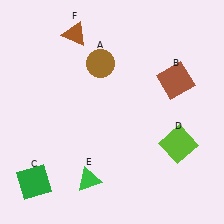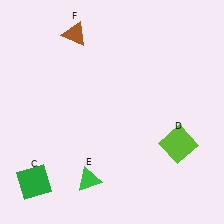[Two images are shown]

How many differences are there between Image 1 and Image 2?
There are 2 differences between the two images.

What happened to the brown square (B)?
The brown square (B) was removed in Image 2. It was in the top-right area of Image 1.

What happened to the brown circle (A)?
The brown circle (A) was removed in Image 2. It was in the top-left area of Image 1.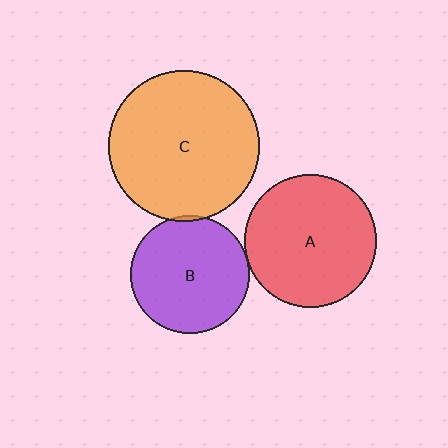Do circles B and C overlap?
Yes.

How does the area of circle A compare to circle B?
Approximately 1.3 times.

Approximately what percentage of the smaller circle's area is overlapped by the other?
Approximately 5%.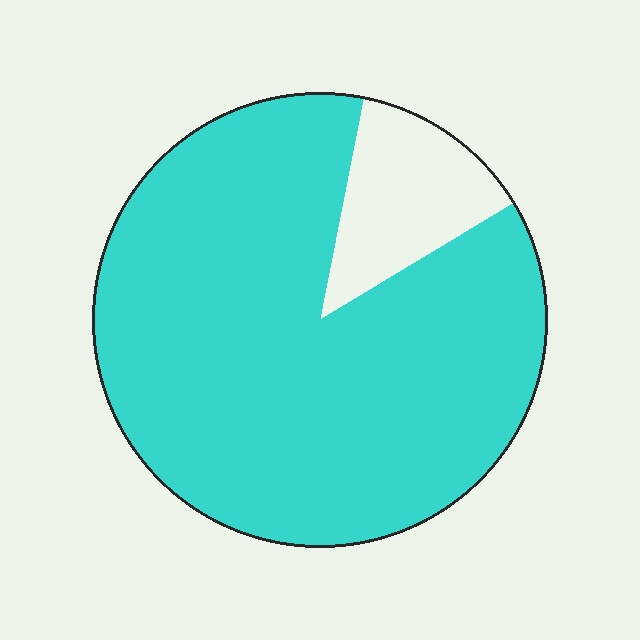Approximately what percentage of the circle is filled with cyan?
Approximately 85%.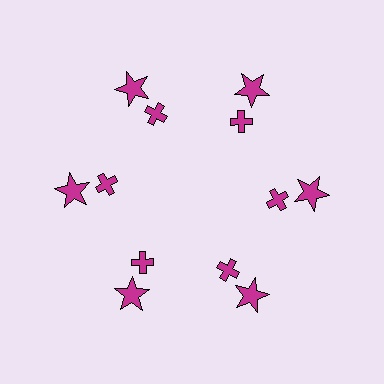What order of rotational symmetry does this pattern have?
This pattern has 6-fold rotational symmetry.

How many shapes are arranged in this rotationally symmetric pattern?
There are 12 shapes, arranged in 6 groups of 2.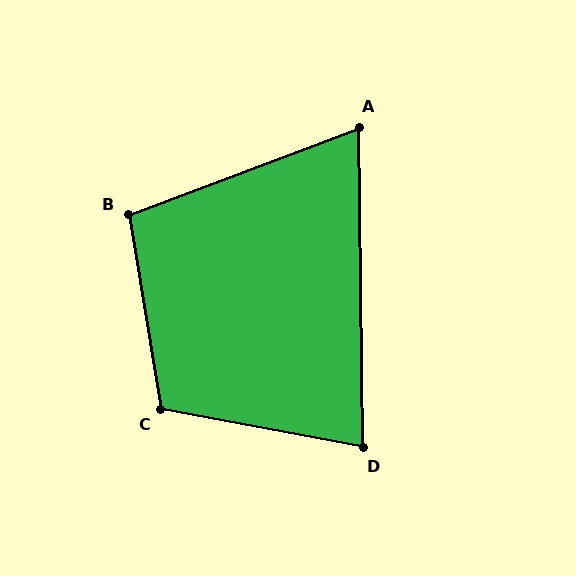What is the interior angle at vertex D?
Approximately 79 degrees (acute).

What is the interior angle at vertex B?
Approximately 101 degrees (obtuse).